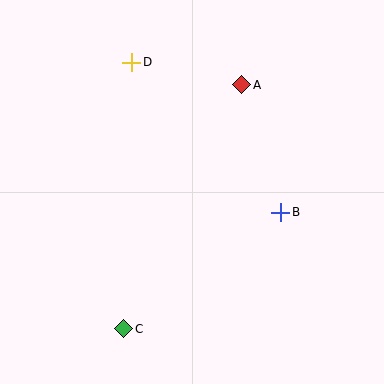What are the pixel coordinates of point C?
Point C is at (124, 329).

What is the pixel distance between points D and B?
The distance between D and B is 212 pixels.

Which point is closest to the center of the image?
Point B at (281, 212) is closest to the center.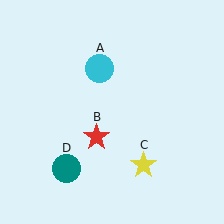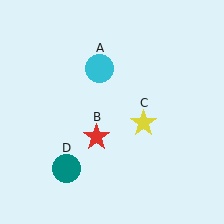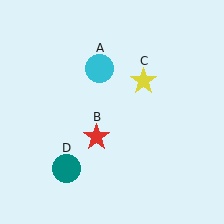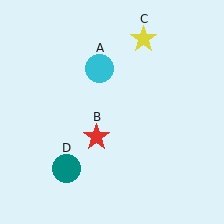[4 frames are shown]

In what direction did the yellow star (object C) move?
The yellow star (object C) moved up.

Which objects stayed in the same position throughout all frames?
Cyan circle (object A) and red star (object B) and teal circle (object D) remained stationary.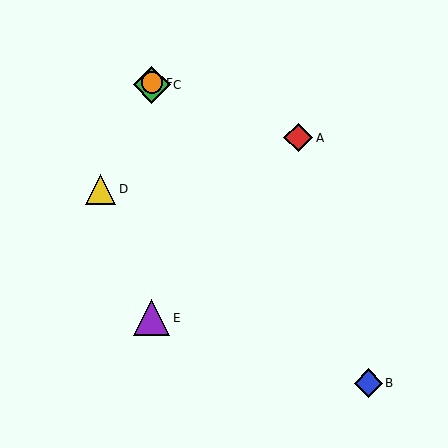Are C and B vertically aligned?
No, C is at x≈152 and B is at x≈368.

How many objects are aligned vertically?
3 objects (C, E, F) are aligned vertically.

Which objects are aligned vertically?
Objects C, E, F are aligned vertically.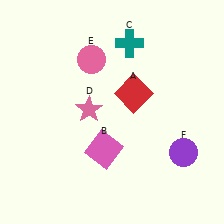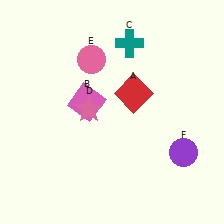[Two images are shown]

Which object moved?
The pink square (B) moved up.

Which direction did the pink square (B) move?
The pink square (B) moved up.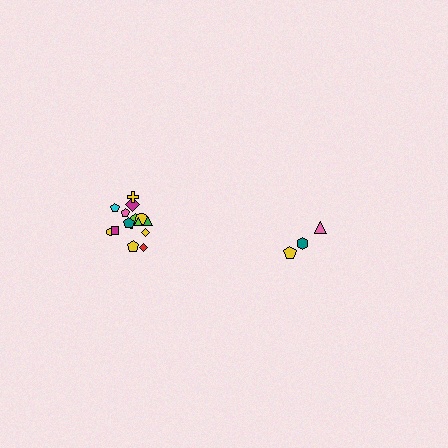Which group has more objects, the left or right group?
The left group.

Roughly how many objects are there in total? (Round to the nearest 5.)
Roughly 20 objects in total.